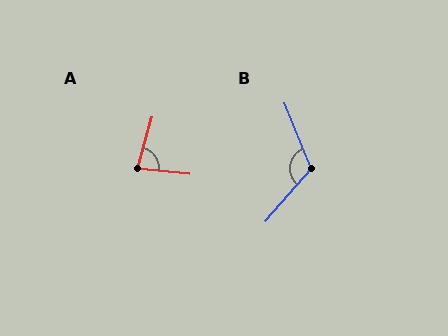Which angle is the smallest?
A, at approximately 80 degrees.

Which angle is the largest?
B, at approximately 117 degrees.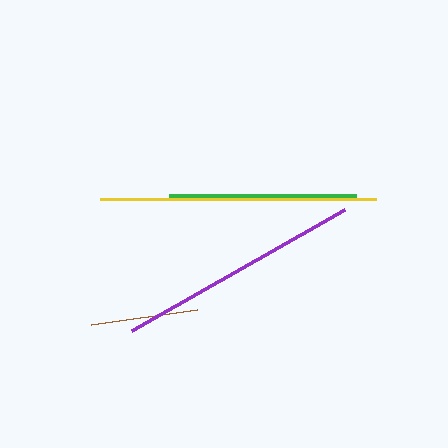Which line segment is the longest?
The yellow line is the longest at approximately 276 pixels.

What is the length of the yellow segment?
The yellow segment is approximately 276 pixels long.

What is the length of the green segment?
The green segment is approximately 187 pixels long.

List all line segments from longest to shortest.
From longest to shortest: yellow, purple, green, brown.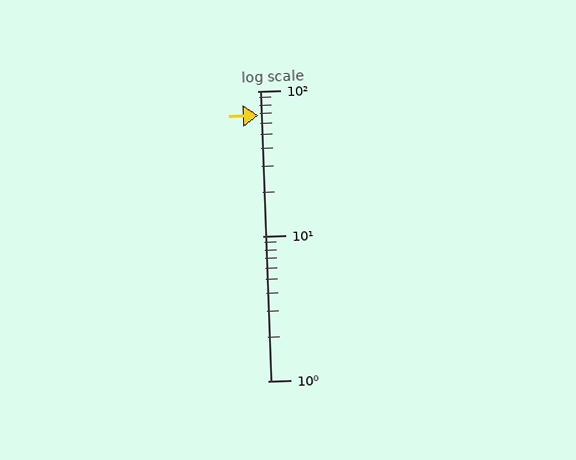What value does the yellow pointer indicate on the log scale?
The pointer indicates approximately 68.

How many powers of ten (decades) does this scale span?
The scale spans 2 decades, from 1 to 100.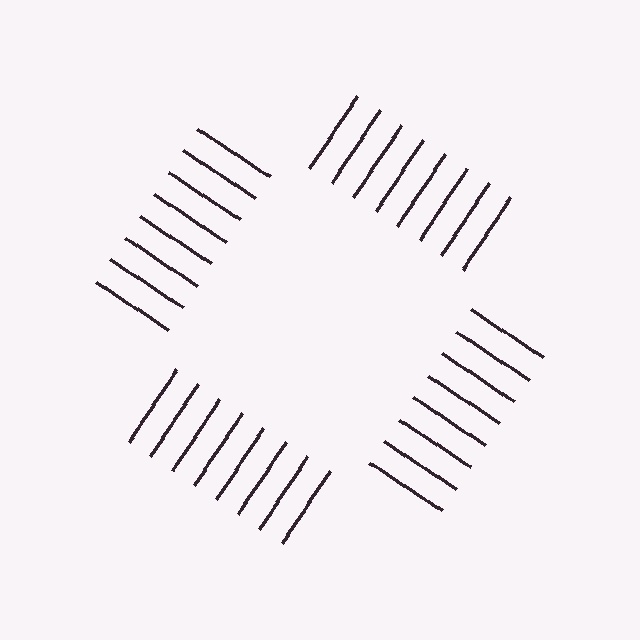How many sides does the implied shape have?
4 sides — the line-ends trace a square.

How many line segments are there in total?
32 — 8 along each of the 4 edges.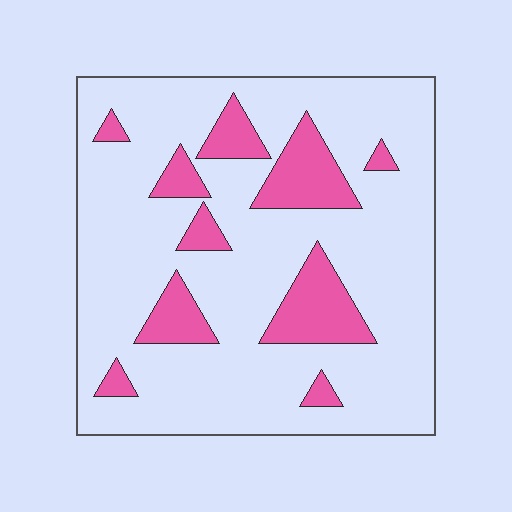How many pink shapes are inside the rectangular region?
10.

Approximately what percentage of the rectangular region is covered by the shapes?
Approximately 20%.